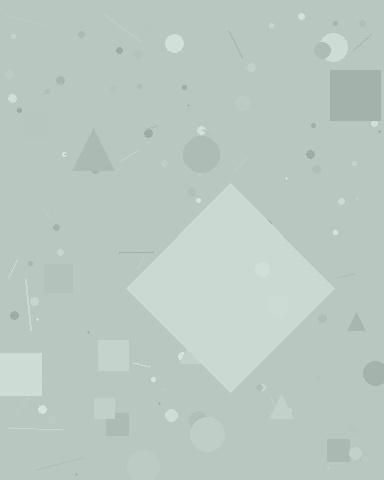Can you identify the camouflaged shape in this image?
The camouflaged shape is a diamond.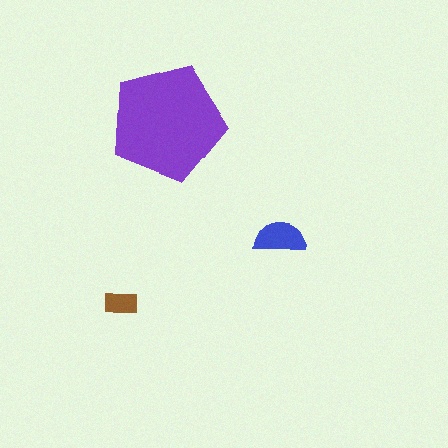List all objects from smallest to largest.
The brown rectangle, the blue semicircle, the purple pentagon.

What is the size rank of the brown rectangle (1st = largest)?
3rd.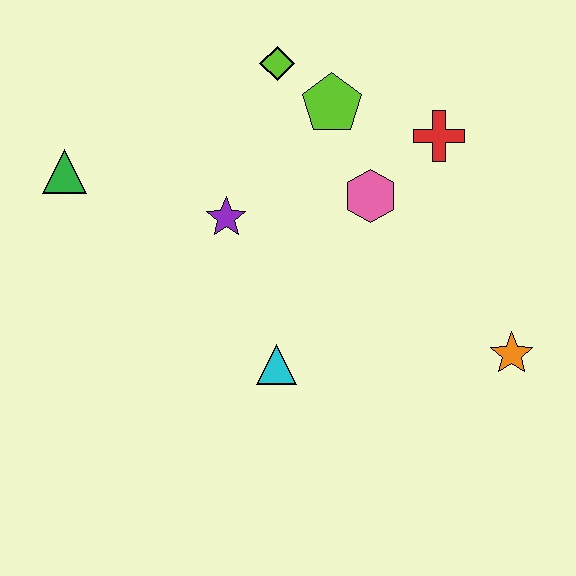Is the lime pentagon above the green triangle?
Yes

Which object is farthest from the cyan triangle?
The lime diamond is farthest from the cyan triangle.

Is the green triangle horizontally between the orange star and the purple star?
No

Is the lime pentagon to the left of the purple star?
No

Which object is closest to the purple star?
The pink hexagon is closest to the purple star.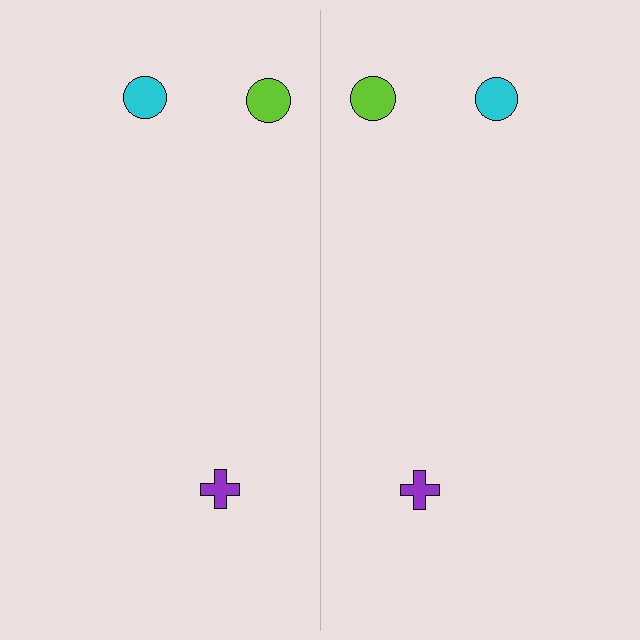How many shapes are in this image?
There are 6 shapes in this image.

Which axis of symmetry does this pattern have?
The pattern has a vertical axis of symmetry running through the center of the image.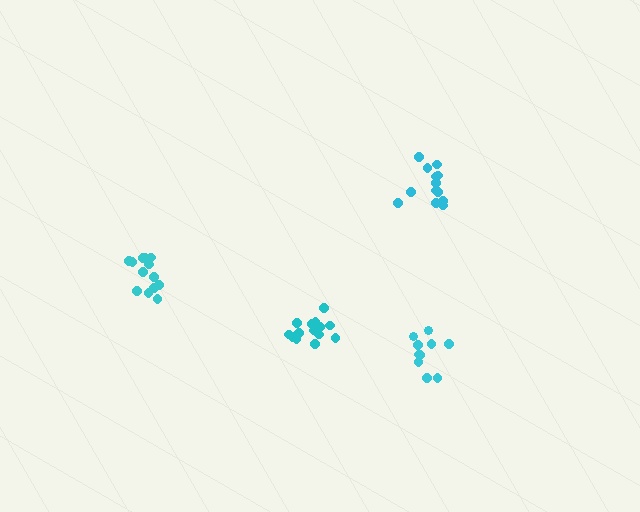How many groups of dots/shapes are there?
There are 4 groups.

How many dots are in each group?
Group 1: 13 dots, Group 2: 13 dots, Group 3: 10 dots, Group 4: 15 dots (51 total).